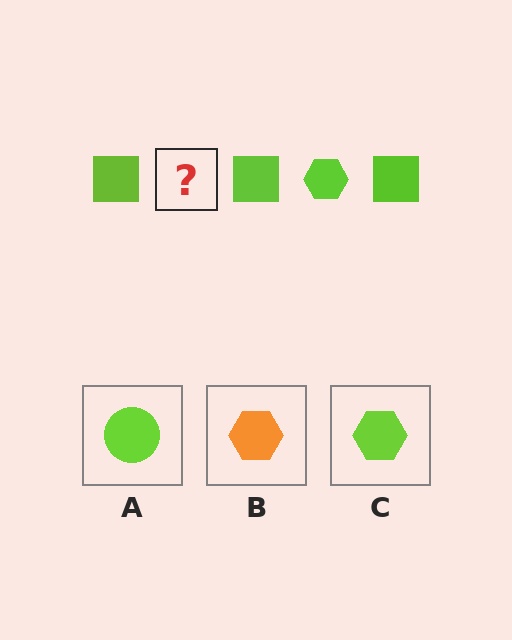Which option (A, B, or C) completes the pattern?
C.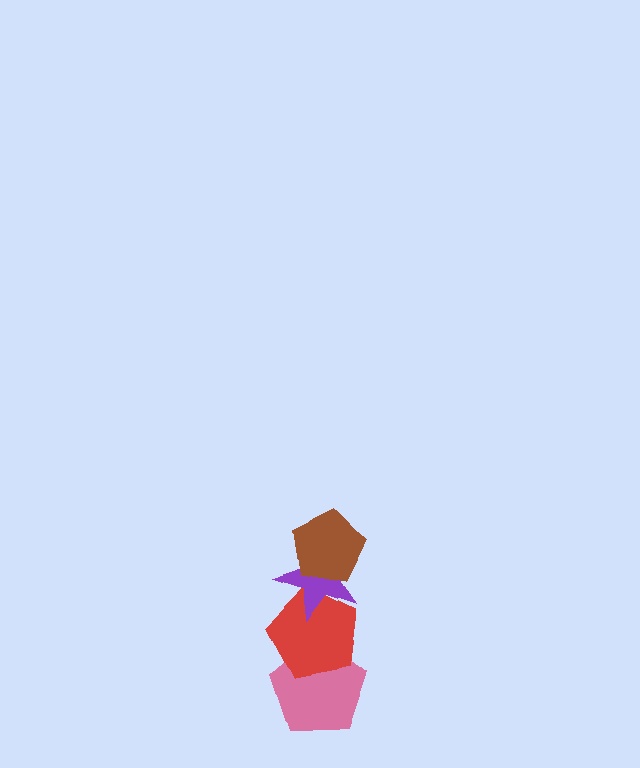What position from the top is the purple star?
The purple star is 2nd from the top.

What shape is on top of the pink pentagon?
The red pentagon is on top of the pink pentagon.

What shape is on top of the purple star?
The brown pentagon is on top of the purple star.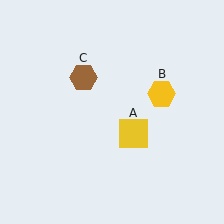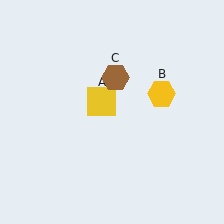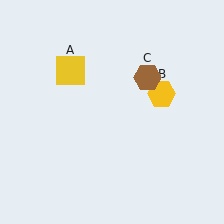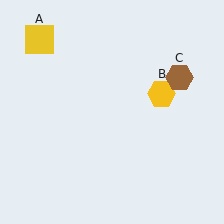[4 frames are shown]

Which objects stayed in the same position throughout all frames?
Yellow hexagon (object B) remained stationary.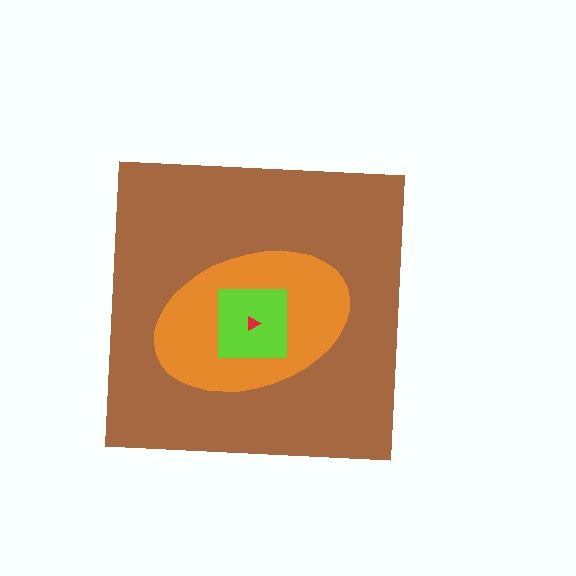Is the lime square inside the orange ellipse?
Yes.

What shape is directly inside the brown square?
The orange ellipse.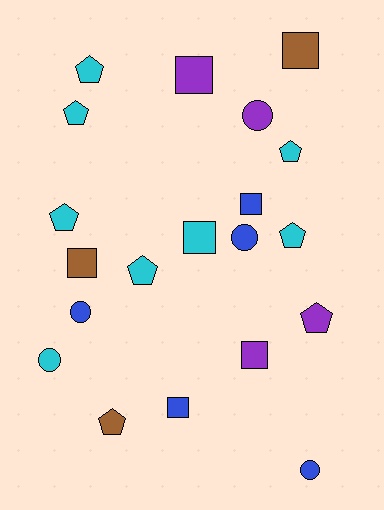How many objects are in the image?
There are 20 objects.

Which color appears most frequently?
Cyan, with 8 objects.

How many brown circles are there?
There are no brown circles.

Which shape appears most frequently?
Pentagon, with 8 objects.